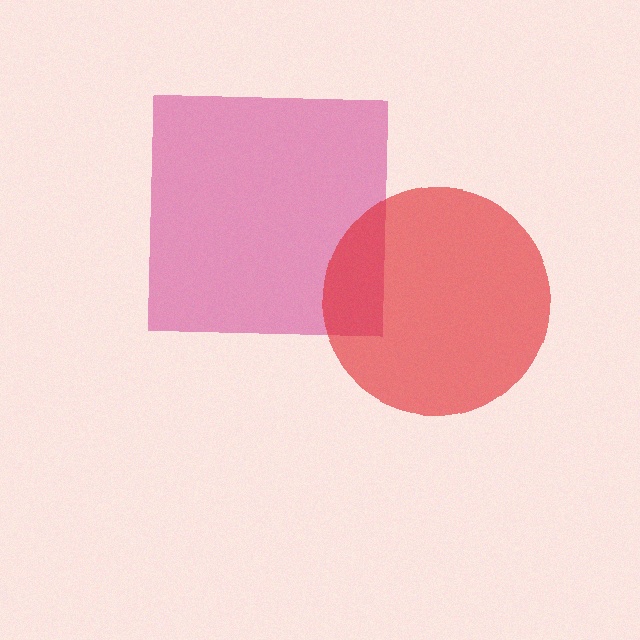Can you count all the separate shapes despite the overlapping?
Yes, there are 2 separate shapes.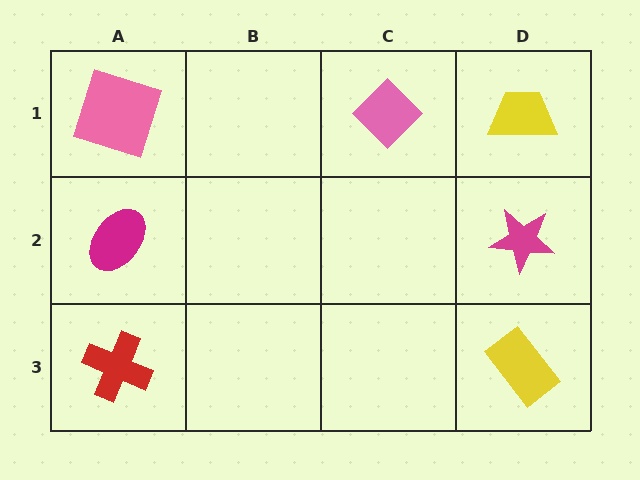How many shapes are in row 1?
3 shapes.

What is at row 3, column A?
A red cross.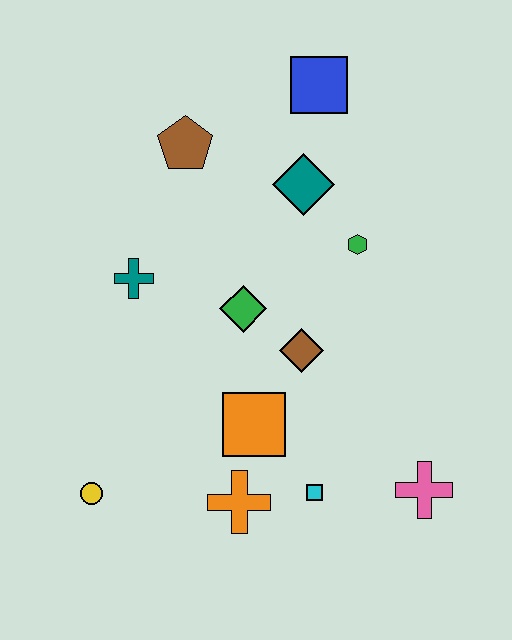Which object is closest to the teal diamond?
The green hexagon is closest to the teal diamond.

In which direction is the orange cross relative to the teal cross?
The orange cross is below the teal cross.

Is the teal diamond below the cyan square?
No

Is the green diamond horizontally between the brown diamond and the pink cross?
No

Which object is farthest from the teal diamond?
The yellow circle is farthest from the teal diamond.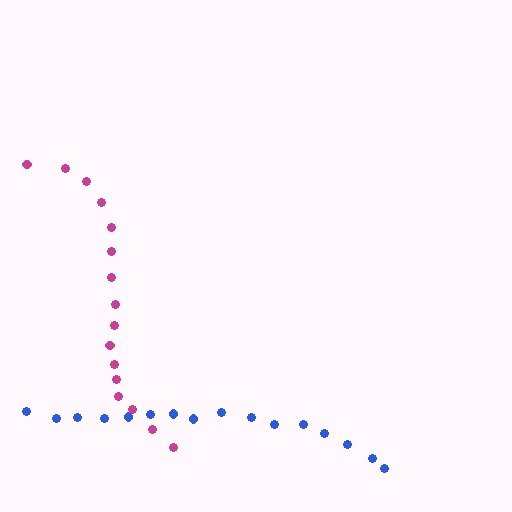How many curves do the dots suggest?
There are 2 distinct paths.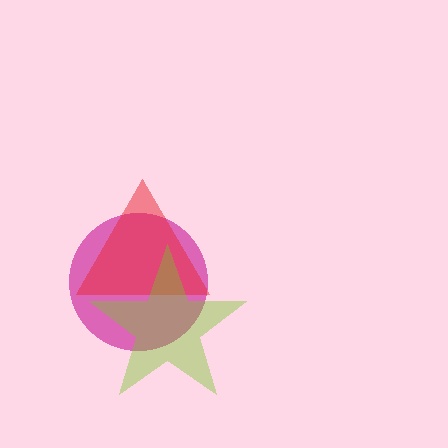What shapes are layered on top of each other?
The layered shapes are: a magenta circle, a red triangle, a lime star.